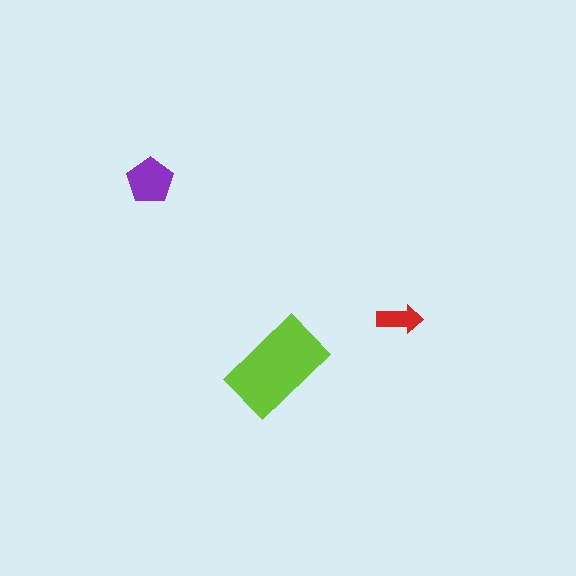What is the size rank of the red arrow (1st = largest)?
3rd.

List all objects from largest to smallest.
The lime rectangle, the purple pentagon, the red arrow.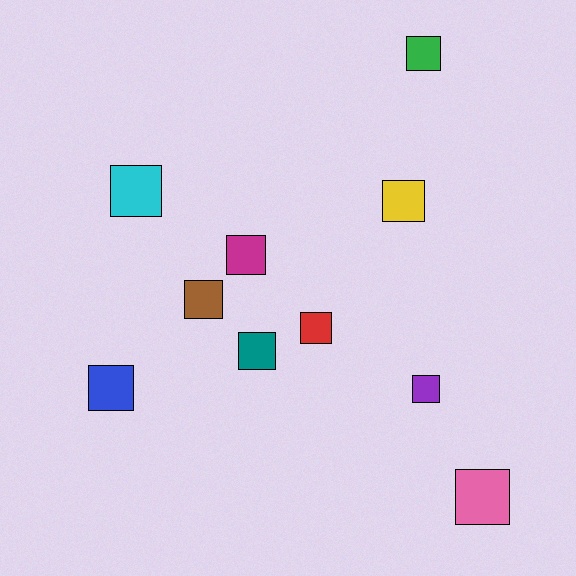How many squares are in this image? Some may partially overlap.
There are 10 squares.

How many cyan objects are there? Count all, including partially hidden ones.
There is 1 cyan object.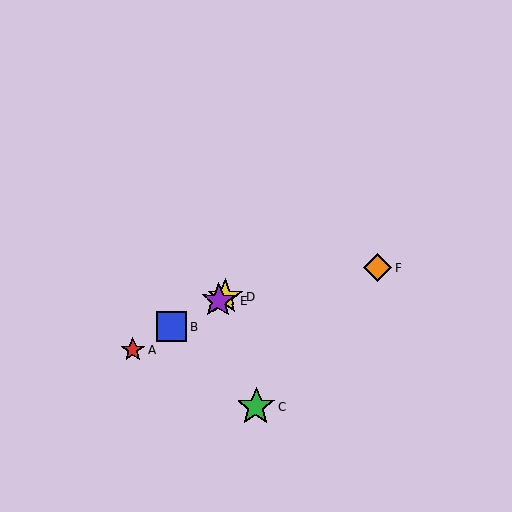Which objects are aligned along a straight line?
Objects A, B, D, E are aligned along a straight line.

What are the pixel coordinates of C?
Object C is at (256, 407).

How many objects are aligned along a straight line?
4 objects (A, B, D, E) are aligned along a straight line.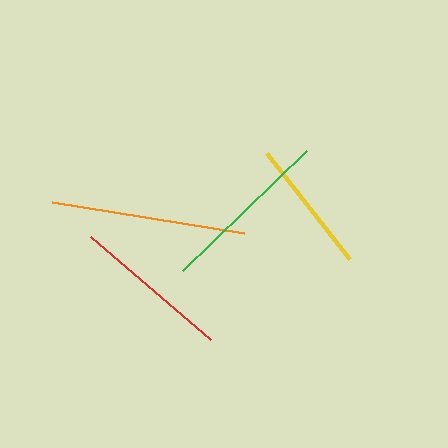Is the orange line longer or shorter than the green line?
The orange line is longer than the green line.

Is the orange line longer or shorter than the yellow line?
The orange line is longer than the yellow line.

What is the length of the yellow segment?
The yellow segment is approximately 134 pixels long.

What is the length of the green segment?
The green segment is approximately 173 pixels long.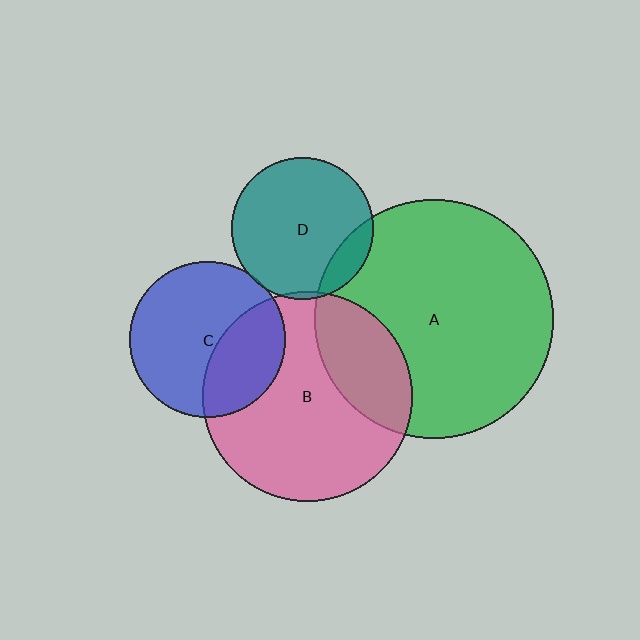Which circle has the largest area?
Circle A (green).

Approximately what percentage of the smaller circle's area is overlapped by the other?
Approximately 25%.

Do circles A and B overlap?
Yes.